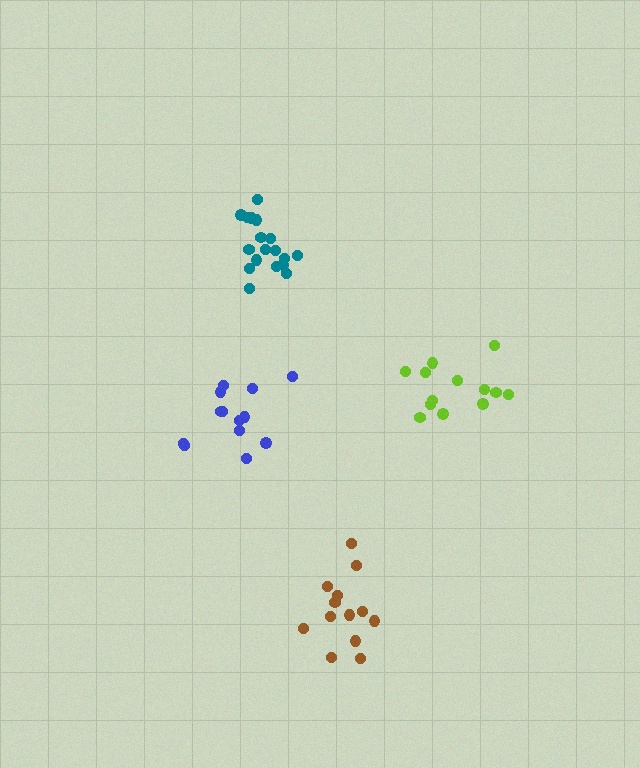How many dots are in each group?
Group 1: 13 dots, Group 2: 18 dots, Group 3: 13 dots, Group 4: 13 dots (57 total).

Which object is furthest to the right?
The lime cluster is rightmost.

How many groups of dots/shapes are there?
There are 4 groups.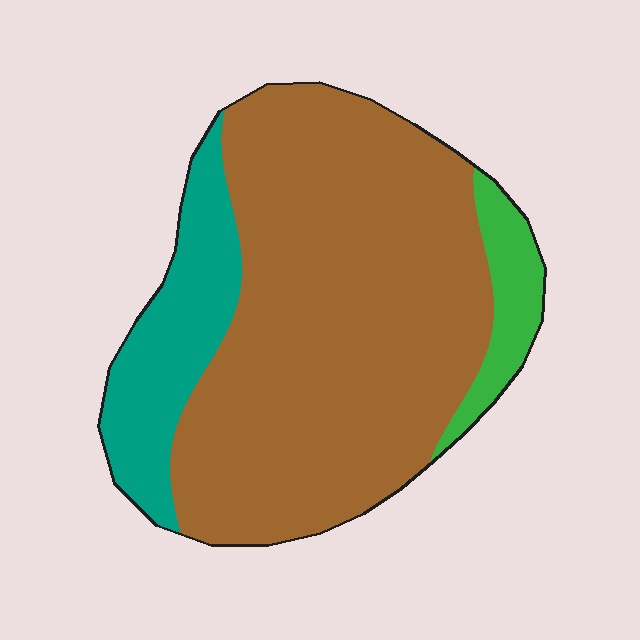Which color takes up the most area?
Brown, at roughly 75%.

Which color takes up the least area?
Green, at roughly 10%.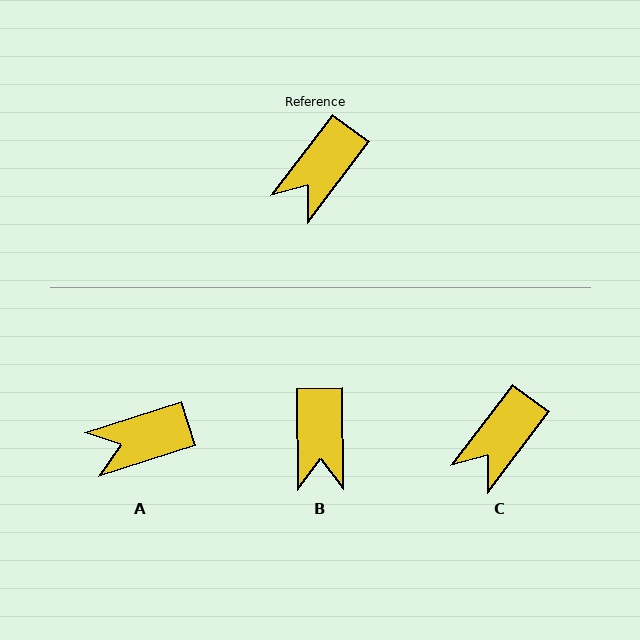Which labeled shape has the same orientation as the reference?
C.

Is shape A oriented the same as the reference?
No, it is off by about 35 degrees.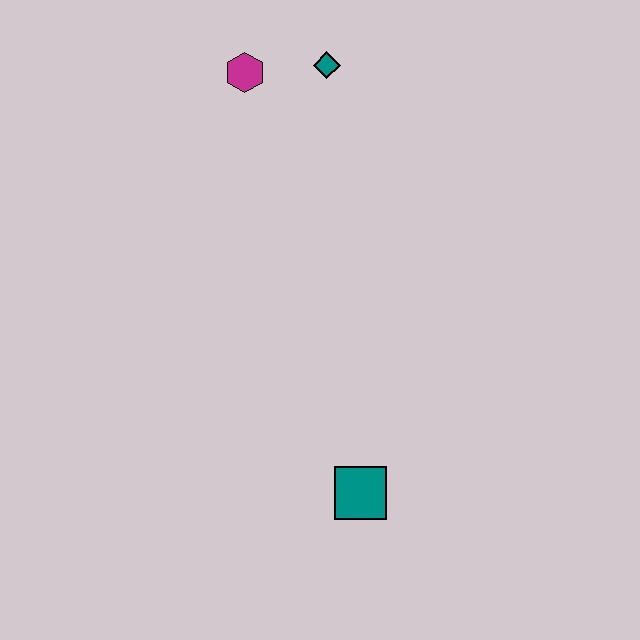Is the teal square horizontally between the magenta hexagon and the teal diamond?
No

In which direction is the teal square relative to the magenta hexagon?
The teal square is below the magenta hexagon.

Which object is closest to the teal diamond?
The magenta hexagon is closest to the teal diamond.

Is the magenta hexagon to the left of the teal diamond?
Yes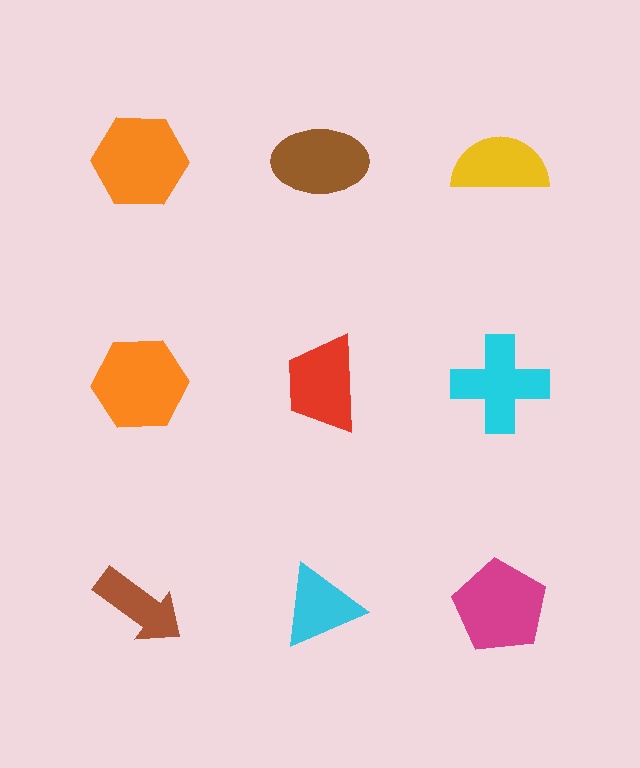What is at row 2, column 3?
A cyan cross.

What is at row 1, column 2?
A brown ellipse.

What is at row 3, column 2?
A cyan triangle.